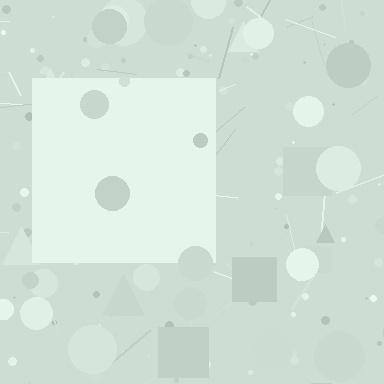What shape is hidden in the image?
A square is hidden in the image.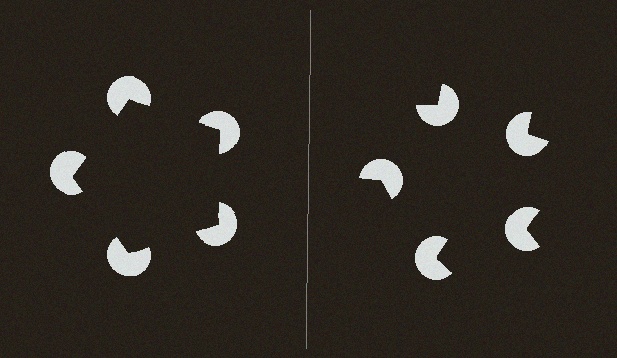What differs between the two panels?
The pac-man discs are positioned identically on both sides; only the wedge orientations differ. On the left they align to a pentagon; on the right they are misaligned.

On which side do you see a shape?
An illusory pentagon appears on the left side. On the right side the wedge cuts are rotated, so no coherent shape forms.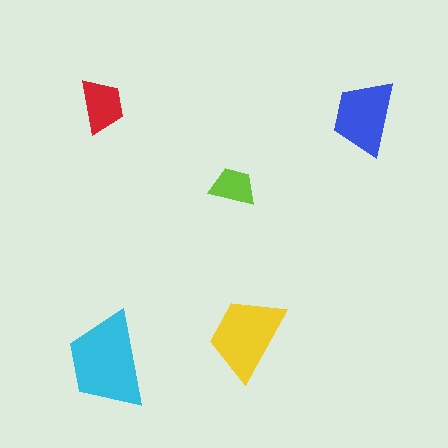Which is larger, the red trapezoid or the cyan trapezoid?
The cyan one.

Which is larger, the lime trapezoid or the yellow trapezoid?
The yellow one.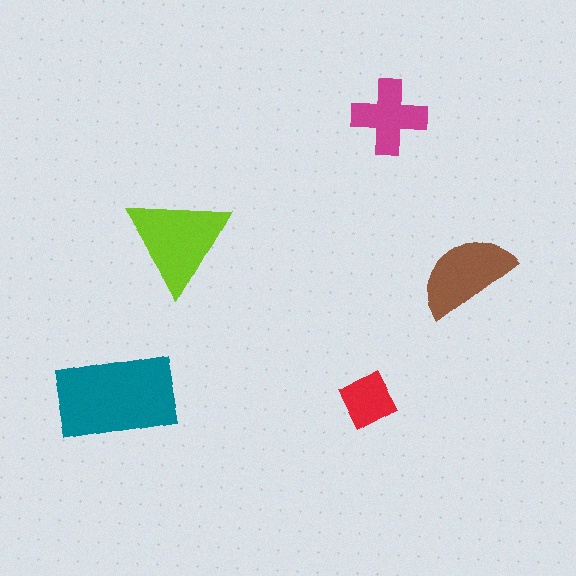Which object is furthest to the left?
The teal rectangle is leftmost.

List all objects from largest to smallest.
The teal rectangle, the lime triangle, the brown semicircle, the magenta cross, the red diamond.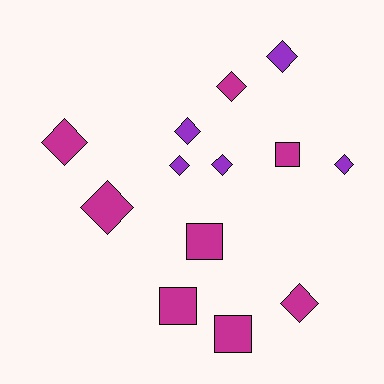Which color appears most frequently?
Magenta, with 8 objects.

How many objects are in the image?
There are 13 objects.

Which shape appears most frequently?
Diamond, with 9 objects.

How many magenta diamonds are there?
There are 4 magenta diamonds.